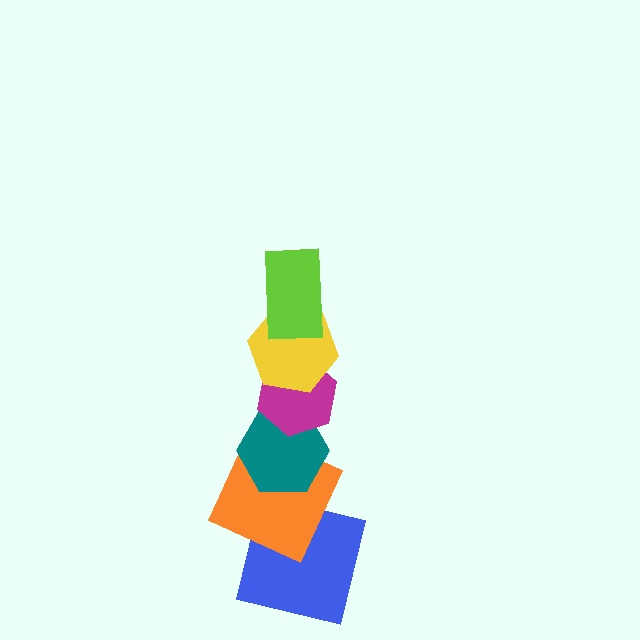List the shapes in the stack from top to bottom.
From top to bottom: the lime rectangle, the yellow hexagon, the magenta hexagon, the teal hexagon, the orange square, the blue square.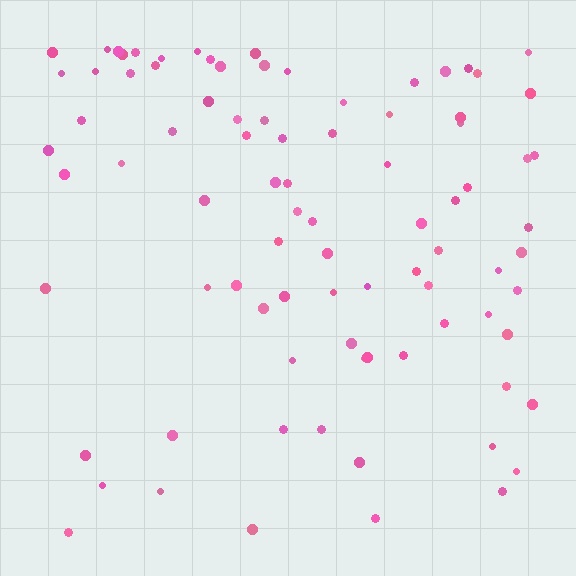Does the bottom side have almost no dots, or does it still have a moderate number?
Still a moderate number, just noticeably fewer than the top.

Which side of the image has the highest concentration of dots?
The top.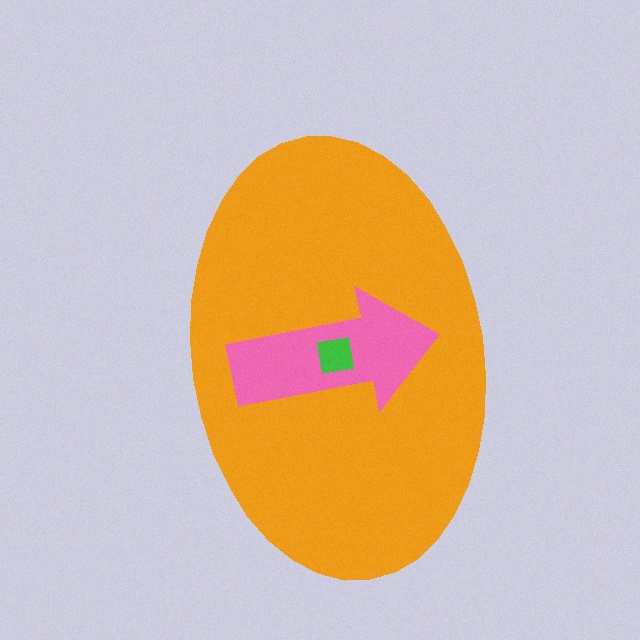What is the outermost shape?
The orange ellipse.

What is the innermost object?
The green square.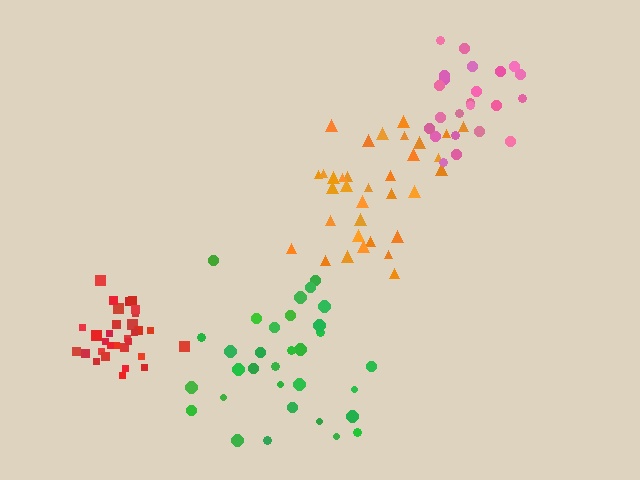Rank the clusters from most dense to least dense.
red, pink, orange, green.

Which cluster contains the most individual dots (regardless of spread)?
Orange (34).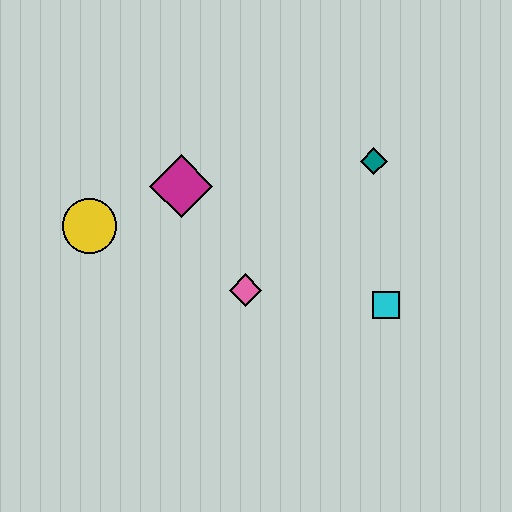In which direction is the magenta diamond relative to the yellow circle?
The magenta diamond is to the right of the yellow circle.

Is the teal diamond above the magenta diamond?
Yes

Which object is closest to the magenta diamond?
The yellow circle is closest to the magenta diamond.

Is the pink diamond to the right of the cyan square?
No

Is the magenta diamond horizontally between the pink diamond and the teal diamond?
No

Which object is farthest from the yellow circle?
The cyan square is farthest from the yellow circle.